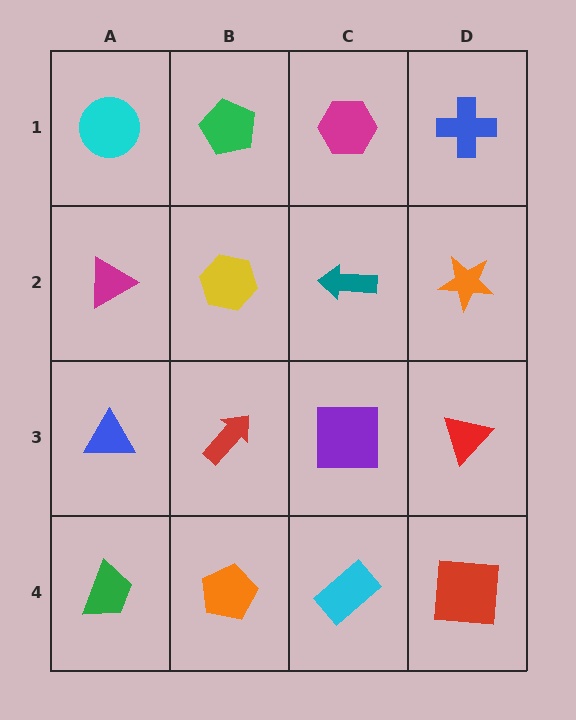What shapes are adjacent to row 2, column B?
A green pentagon (row 1, column B), a red arrow (row 3, column B), a magenta triangle (row 2, column A), a teal arrow (row 2, column C).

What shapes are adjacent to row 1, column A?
A magenta triangle (row 2, column A), a green pentagon (row 1, column B).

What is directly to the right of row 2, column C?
An orange star.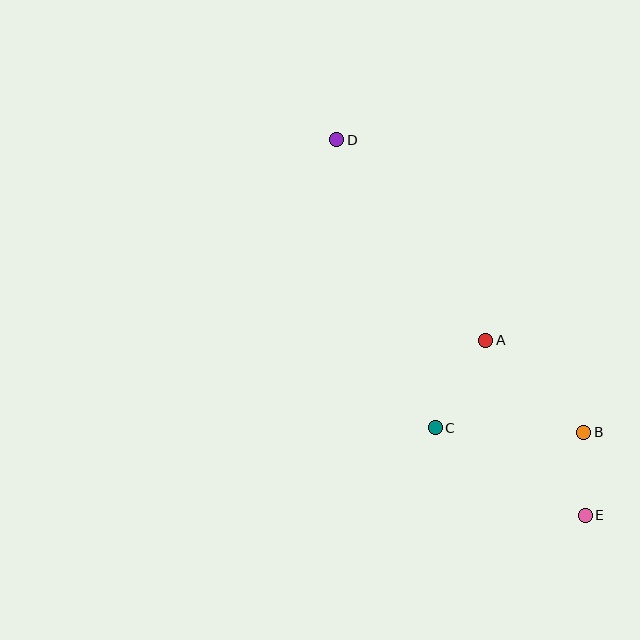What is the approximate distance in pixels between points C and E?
The distance between C and E is approximately 174 pixels.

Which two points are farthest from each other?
Points D and E are farthest from each other.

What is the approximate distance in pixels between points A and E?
The distance between A and E is approximately 201 pixels.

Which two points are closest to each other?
Points B and E are closest to each other.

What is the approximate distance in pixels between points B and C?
The distance between B and C is approximately 149 pixels.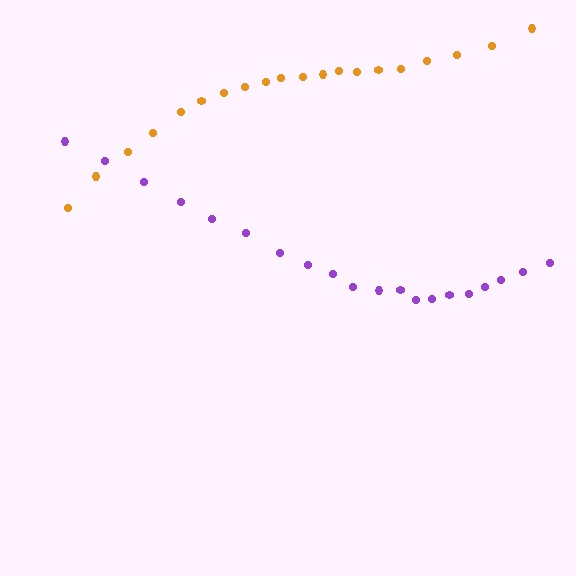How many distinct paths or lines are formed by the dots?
There are 2 distinct paths.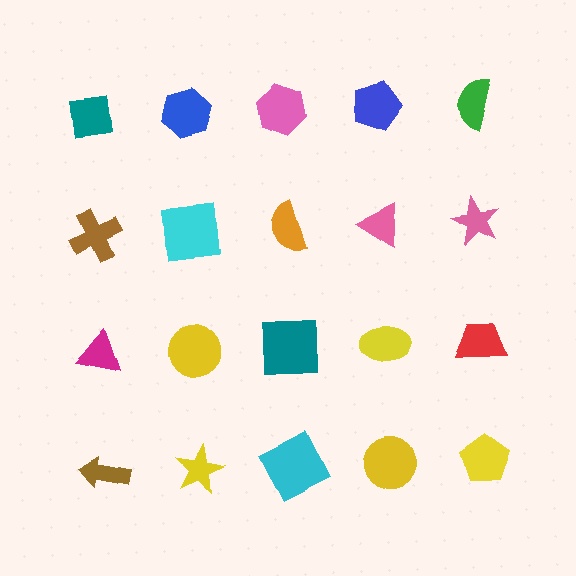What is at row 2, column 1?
A brown cross.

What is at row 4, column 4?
A yellow circle.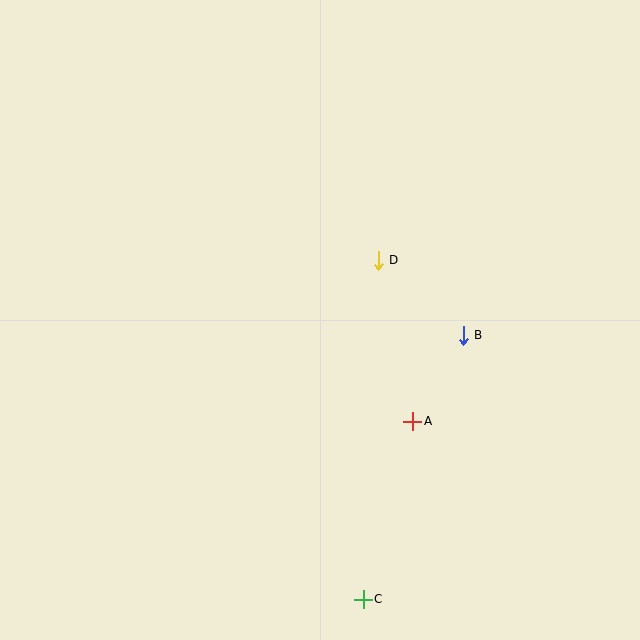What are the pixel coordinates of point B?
Point B is at (463, 335).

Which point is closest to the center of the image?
Point D at (378, 260) is closest to the center.